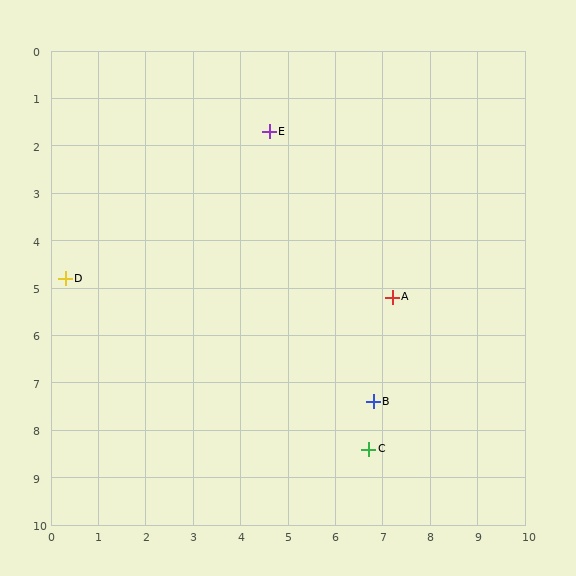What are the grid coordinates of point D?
Point D is at approximately (0.3, 4.8).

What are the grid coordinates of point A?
Point A is at approximately (7.2, 5.2).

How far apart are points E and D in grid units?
Points E and D are about 5.3 grid units apart.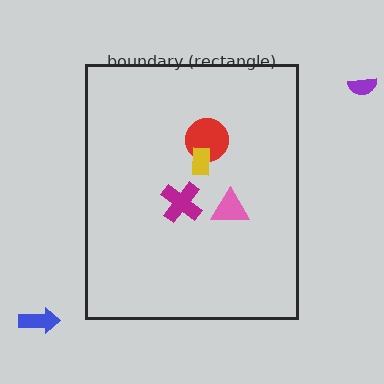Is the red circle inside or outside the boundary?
Inside.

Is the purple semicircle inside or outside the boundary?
Outside.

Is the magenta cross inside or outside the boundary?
Inside.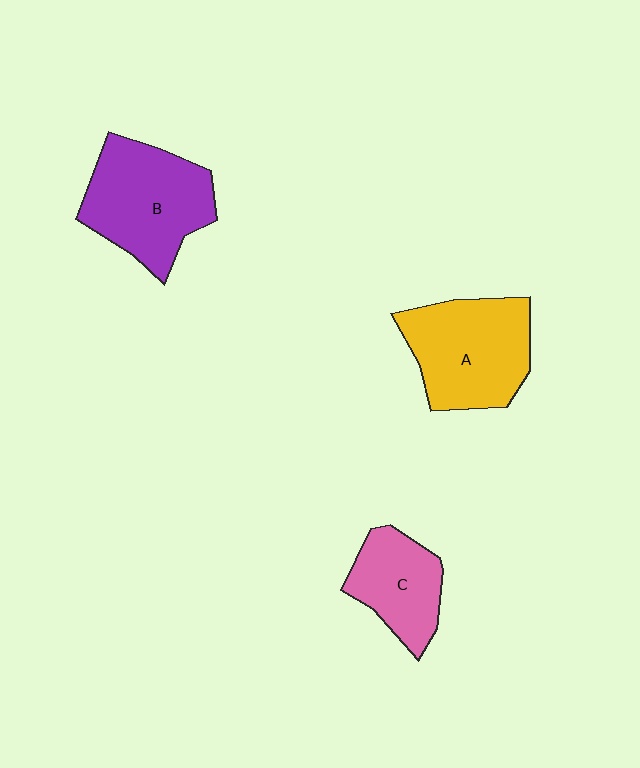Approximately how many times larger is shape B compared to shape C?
Approximately 1.5 times.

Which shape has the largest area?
Shape B (purple).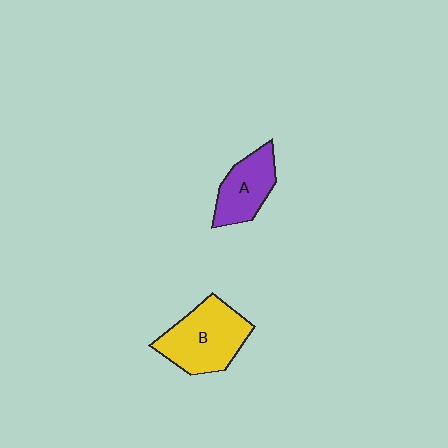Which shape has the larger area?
Shape B (yellow).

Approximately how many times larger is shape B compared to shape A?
Approximately 1.5 times.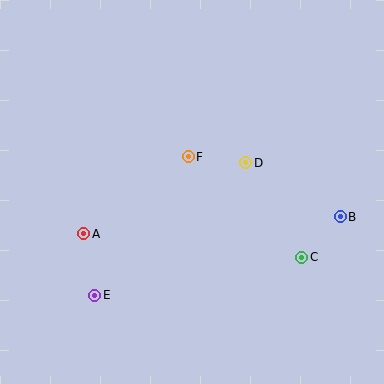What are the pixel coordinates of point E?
Point E is at (95, 295).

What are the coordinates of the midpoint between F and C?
The midpoint between F and C is at (245, 207).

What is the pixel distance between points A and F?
The distance between A and F is 130 pixels.